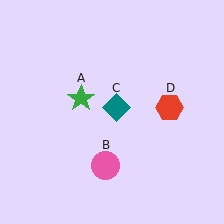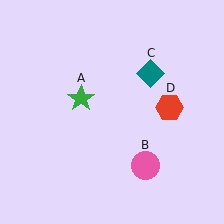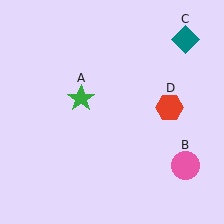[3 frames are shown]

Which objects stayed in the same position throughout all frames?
Green star (object A) and red hexagon (object D) remained stationary.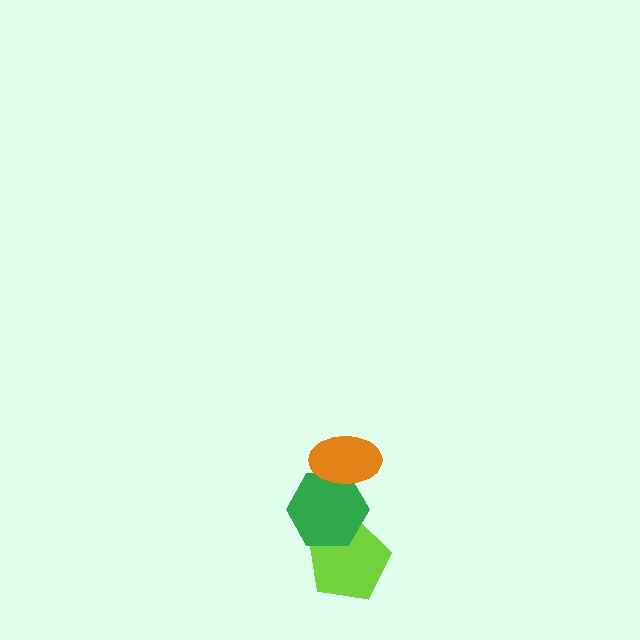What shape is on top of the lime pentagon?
The green hexagon is on top of the lime pentagon.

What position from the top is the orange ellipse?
The orange ellipse is 1st from the top.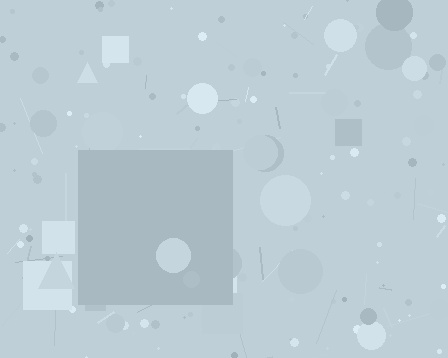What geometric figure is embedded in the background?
A square is embedded in the background.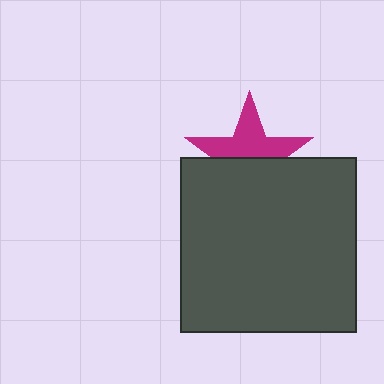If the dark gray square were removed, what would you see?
You would see the complete magenta star.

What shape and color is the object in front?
The object in front is a dark gray square.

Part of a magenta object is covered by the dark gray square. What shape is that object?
It is a star.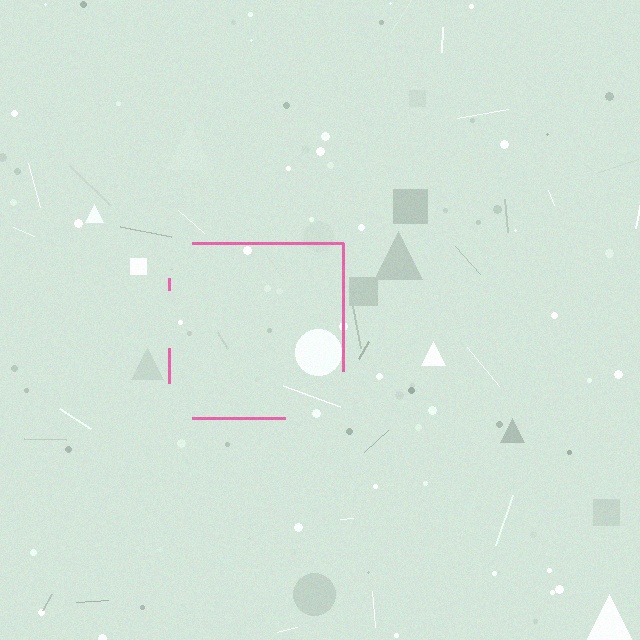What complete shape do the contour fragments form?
The contour fragments form a square.